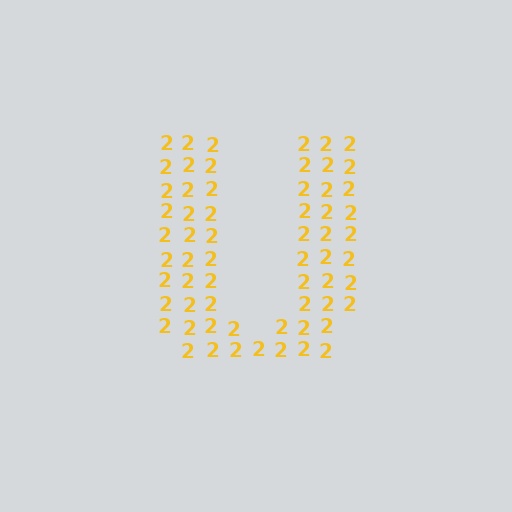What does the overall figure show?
The overall figure shows the letter U.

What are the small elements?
The small elements are digit 2's.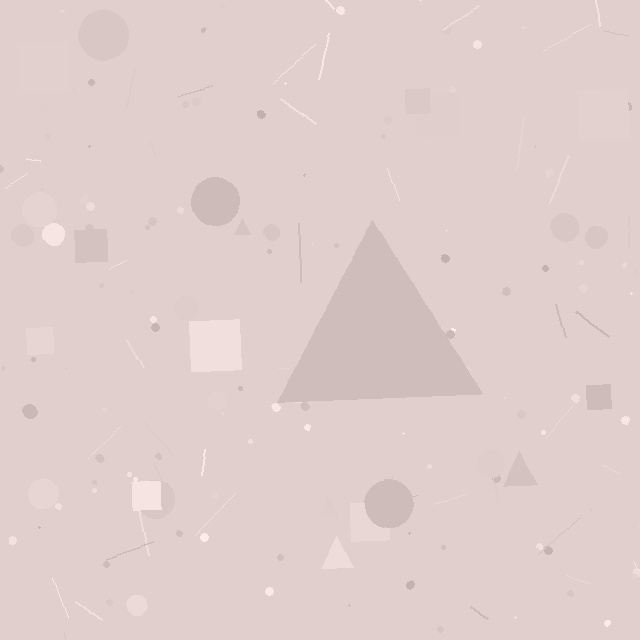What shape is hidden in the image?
A triangle is hidden in the image.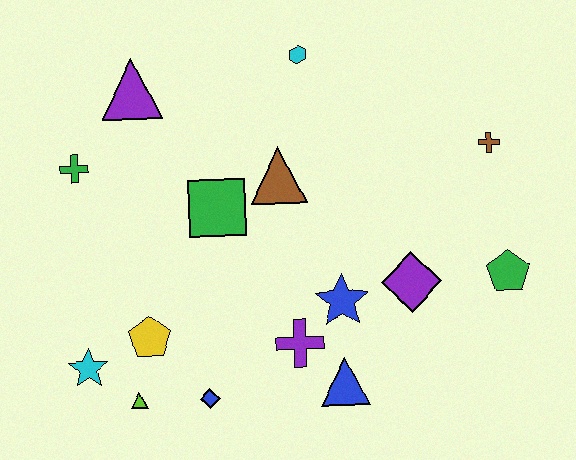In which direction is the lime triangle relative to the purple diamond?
The lime triangle is to the left of the purple diamond.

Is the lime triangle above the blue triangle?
No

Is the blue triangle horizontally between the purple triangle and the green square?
No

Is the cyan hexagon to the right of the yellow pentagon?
Yes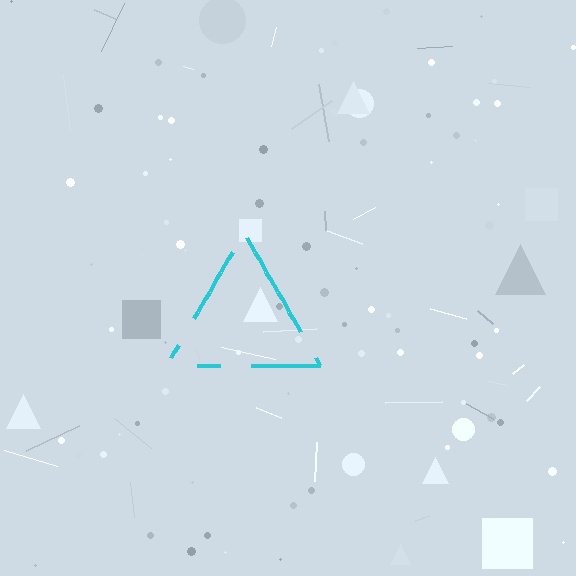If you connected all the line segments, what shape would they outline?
They would outline a triangle.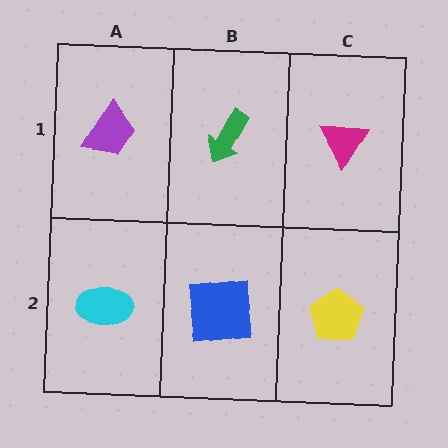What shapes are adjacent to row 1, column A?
A cyan ellipse (row 2, column A), a green arrow (row 1, column B).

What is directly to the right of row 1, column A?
A green arrow.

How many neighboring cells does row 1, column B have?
3.